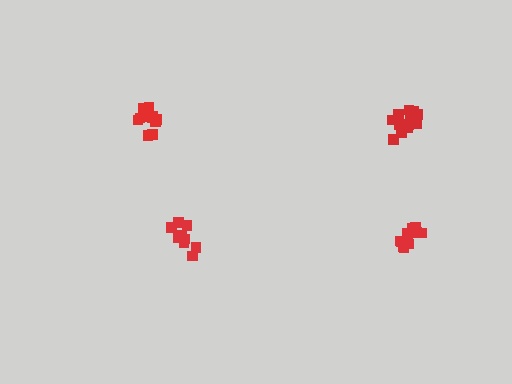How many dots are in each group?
Group 1: 12 dots, Group 2: 10 dots, Group 3: 14 dots, Group 4: 14 dots (50 total).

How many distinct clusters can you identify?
There are 4 distinct clusters.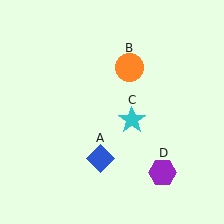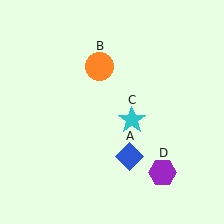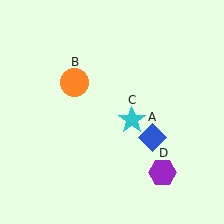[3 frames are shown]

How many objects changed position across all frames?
2 objects changed position: blue diamond (object A), orange circle (object B).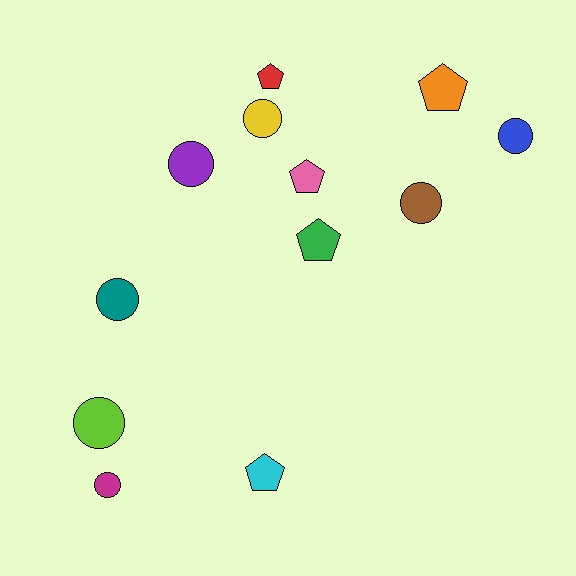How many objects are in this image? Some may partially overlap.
There are 12 objects.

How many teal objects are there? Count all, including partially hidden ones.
There is 1 teal object.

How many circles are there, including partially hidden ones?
There are 7 circles.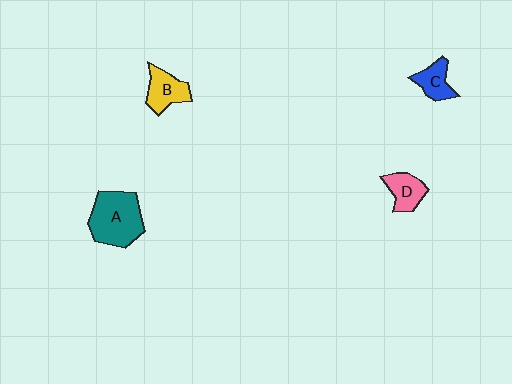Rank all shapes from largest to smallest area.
From largest to smallest: A (teal), B (yellow), D (pink), C (blue).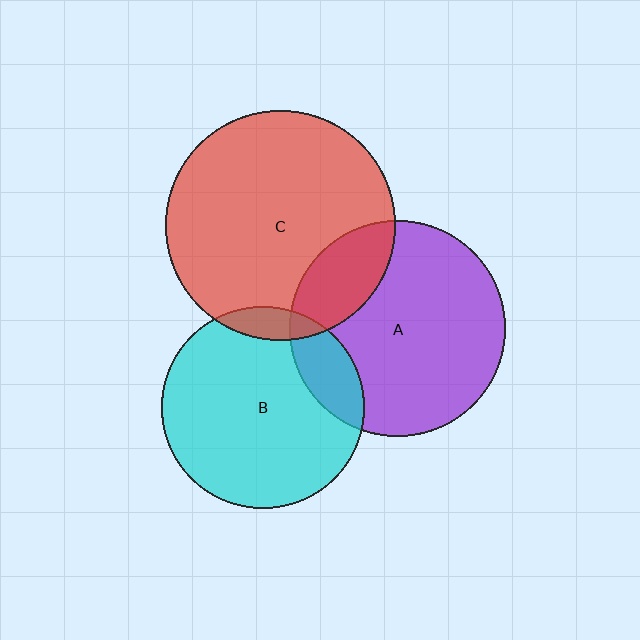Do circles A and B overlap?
Yes.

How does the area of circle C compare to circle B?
Approximately 1.3 times.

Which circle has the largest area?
Circle C (red).